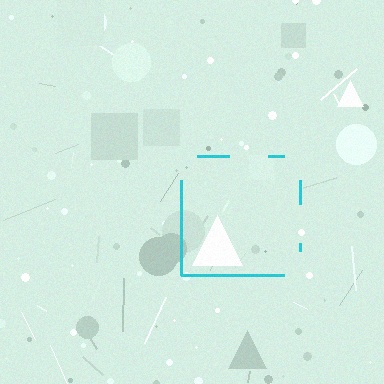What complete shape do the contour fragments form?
The contour fragments form a square.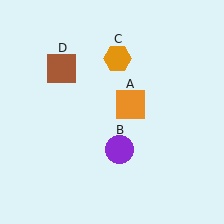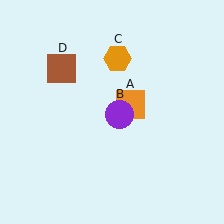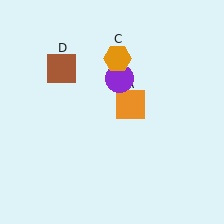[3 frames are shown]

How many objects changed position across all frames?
1 object changed position: purple circle (object B).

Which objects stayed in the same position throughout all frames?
Orange square (object A) and orange hexagon (object C) and brown square (object D) remained stationary.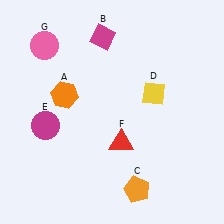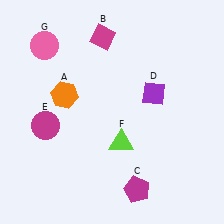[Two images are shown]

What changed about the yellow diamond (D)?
In Image 1, D is yellow. In Image 2, it changed to purple.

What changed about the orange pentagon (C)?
In Image 1, C is orange. In Image 2, it changed to magenta.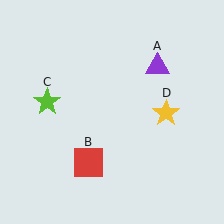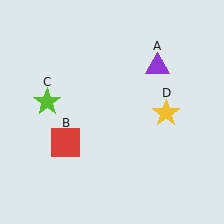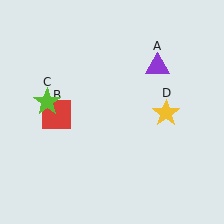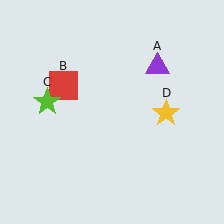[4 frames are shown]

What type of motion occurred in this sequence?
The red square (object B) rotated clockwise around the center of the scene.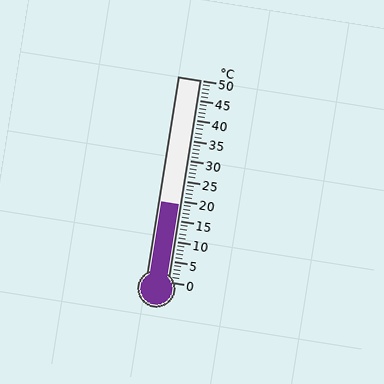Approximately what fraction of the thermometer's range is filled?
The thermometer is filled to approximately 40% of its range.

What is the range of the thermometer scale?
The thermometer scale ranges from 0°C to 50°C.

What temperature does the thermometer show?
The thermometer shows approximately 19°C.